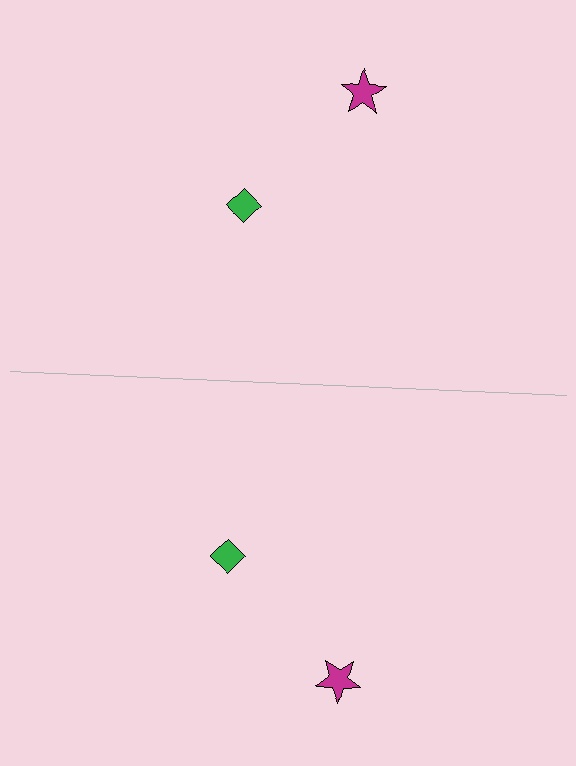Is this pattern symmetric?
Yes, this pattern has bilateral (reflection) symmetry.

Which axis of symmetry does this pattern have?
The pattern has a horizontal axis of symmetry running through the center of the image.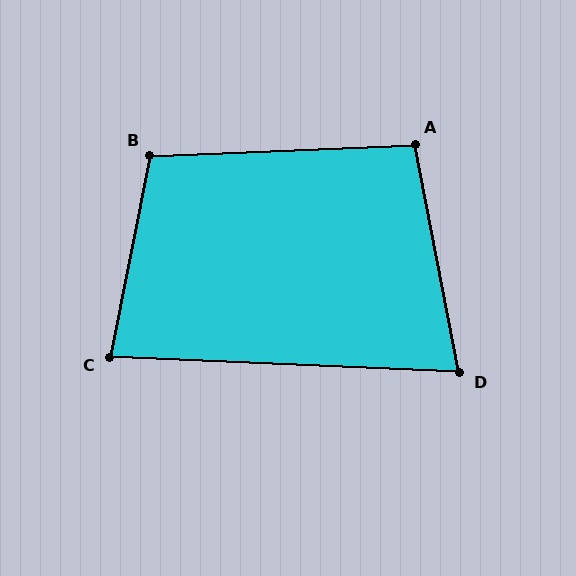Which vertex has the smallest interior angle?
D, at approximately 77 degrees.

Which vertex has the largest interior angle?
B, at approximately 103 degrees.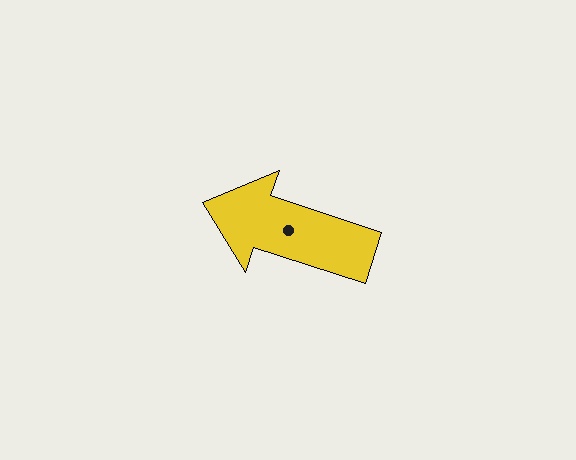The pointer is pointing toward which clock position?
Roughly 10 o'clock.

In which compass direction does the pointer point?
West.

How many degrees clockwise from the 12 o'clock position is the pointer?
Approximately 288 degrees.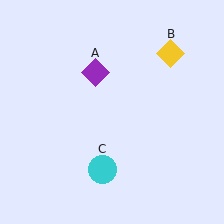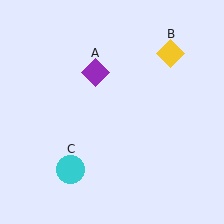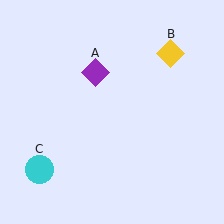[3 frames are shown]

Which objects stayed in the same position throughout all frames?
Purple diamond (object A) and yellow diamond (object B) remained stationary.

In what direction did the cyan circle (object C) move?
The cyan circle (object C) moved left.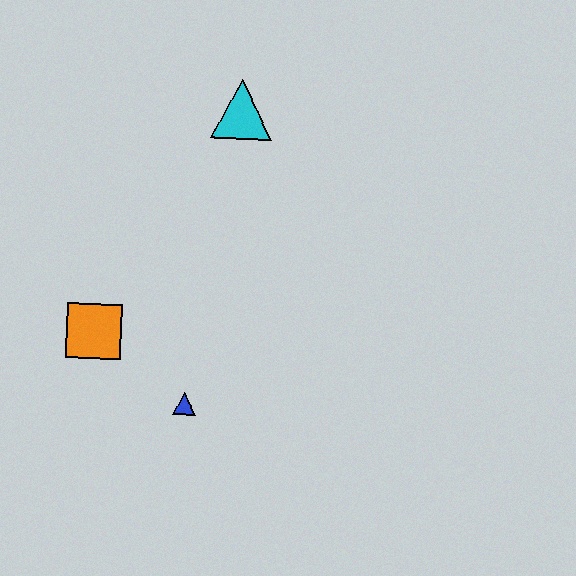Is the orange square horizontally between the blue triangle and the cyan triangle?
No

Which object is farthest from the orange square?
The cyan triangle is farthest from the orange square.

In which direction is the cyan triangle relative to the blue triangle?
The cyan triangle is above the blue triangle.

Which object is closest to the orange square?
The blue triangle is closest to the orange square.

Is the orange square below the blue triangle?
No